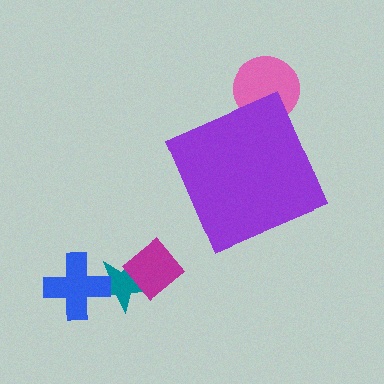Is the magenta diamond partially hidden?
No, the magenta diamond is fully visible.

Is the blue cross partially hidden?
No, the blue cross is fully visible.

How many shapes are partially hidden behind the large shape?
1 shape is partially hidden.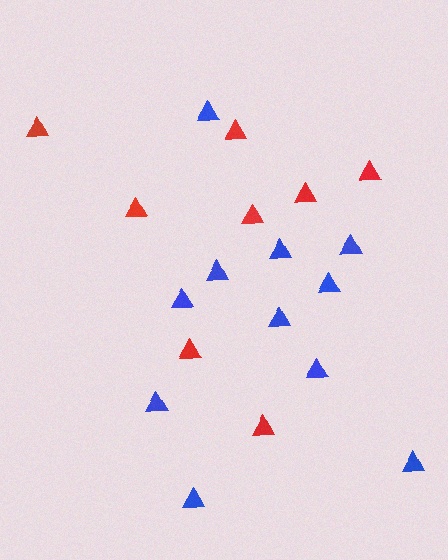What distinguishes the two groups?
There are 2 groups: one group of red triangles (8) and one group of blue triangles (11).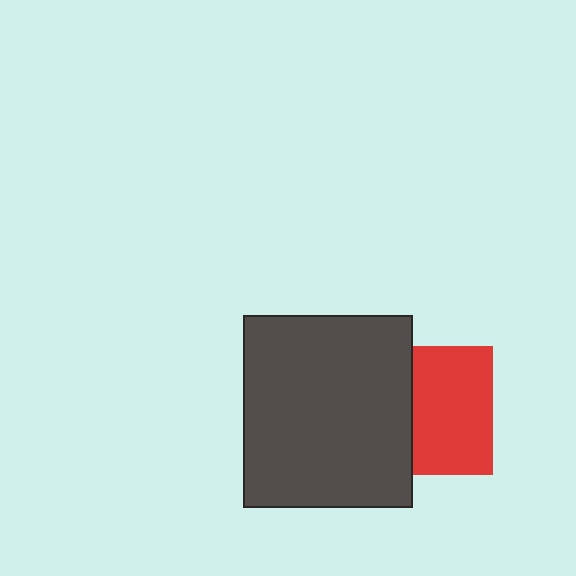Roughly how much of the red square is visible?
About half of it is visible (roughly 62%).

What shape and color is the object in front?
The object in front is a dark gray rectangle.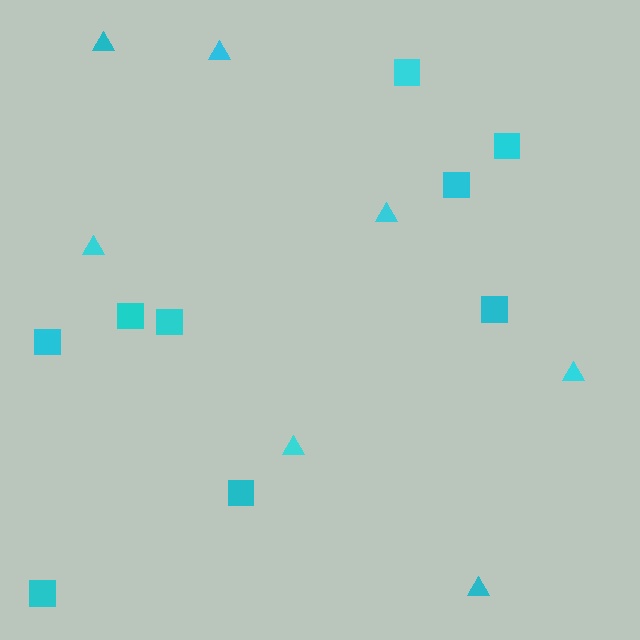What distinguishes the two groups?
There are 2 groups: one group of squares (9) and one group of triangles (7).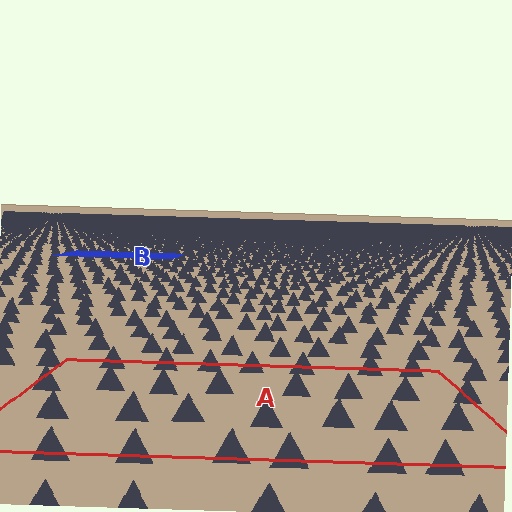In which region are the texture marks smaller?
The texture marks are smaller in region B, because it is farther away.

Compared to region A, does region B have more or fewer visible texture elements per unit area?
Region B has more texture elements per unit area — they are packed more densely because it is farther away.